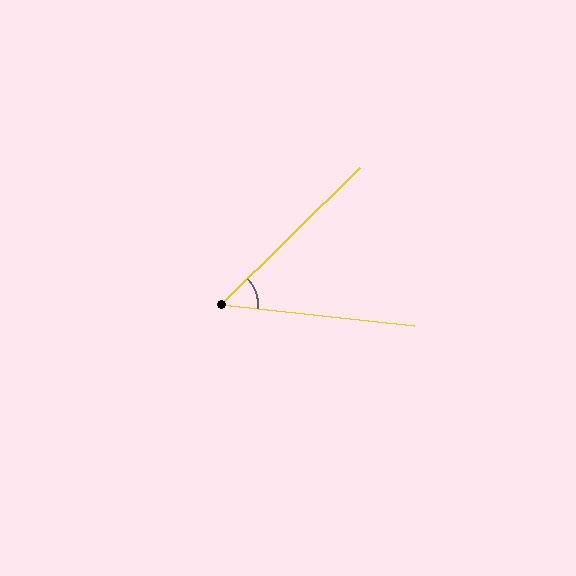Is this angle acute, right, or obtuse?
It is acute.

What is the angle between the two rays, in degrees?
Approximately 51 degrees.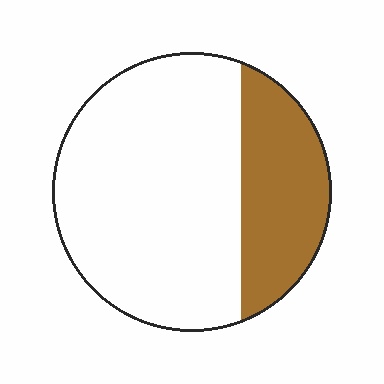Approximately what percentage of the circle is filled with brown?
Approximately 30%.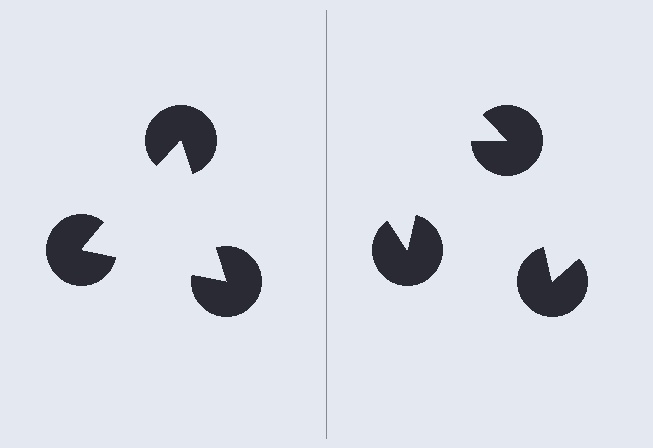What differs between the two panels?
The pac-man discs are positioned identically on both sides; only the wedge orientations differ. On the left they align to a triangle; on the right they are misaligned.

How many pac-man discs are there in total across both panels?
6 — 3 on each side.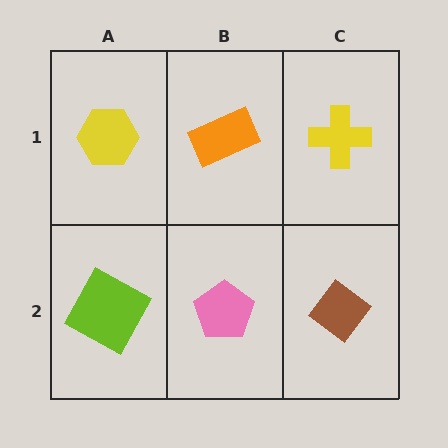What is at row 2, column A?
A lime square.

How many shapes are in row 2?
3 shapes.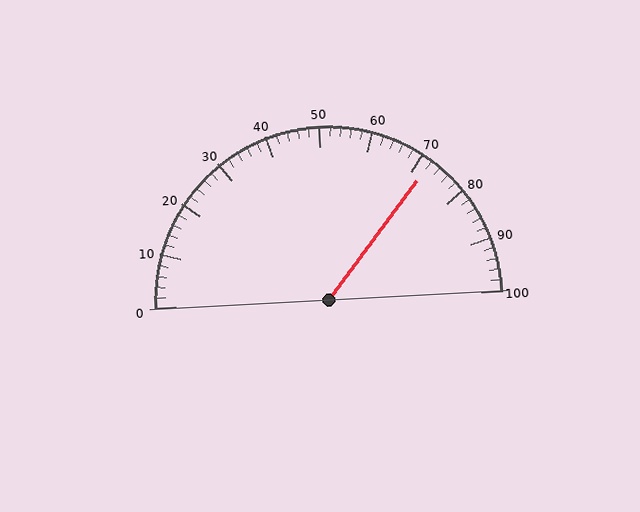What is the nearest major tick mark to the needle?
The nearest major tick mark is 70.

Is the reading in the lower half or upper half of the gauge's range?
The reading is in the upper half of the range (0 to 100).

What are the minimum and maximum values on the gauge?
The gauge ranges from 0 to 100.